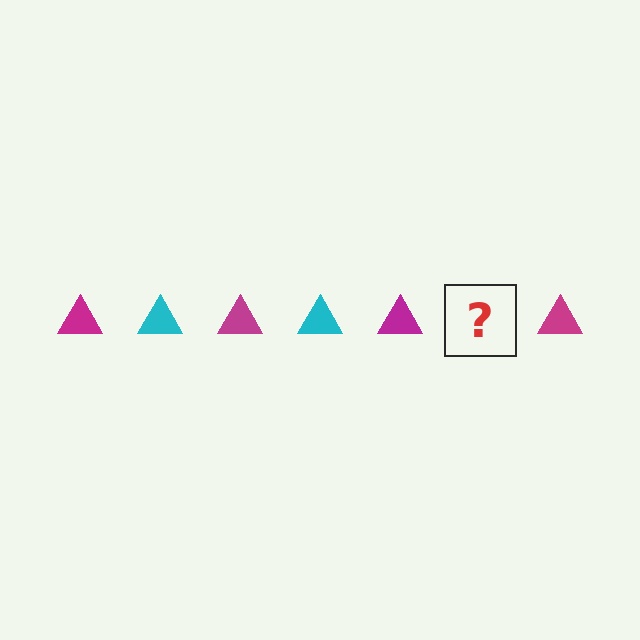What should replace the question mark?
The question mark should be replaced with a cyan triangle.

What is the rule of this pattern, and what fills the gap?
The rule is that the pattern cycles through magenta, cyan triangles. The gap should be filled with a cyan triangle.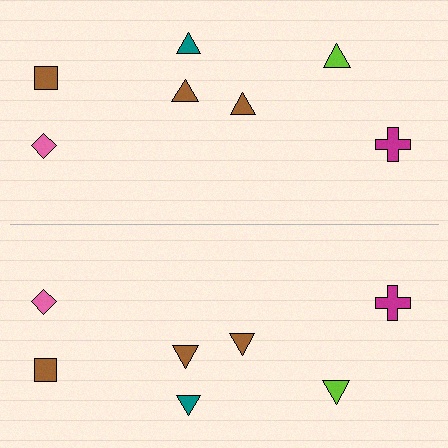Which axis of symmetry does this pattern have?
The pattern has a horizontal axis of symmetry running through the center of the image.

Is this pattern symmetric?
Yes, this pattern has bilateral (reflection) symmetry.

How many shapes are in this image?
There are 14 shapes in this image.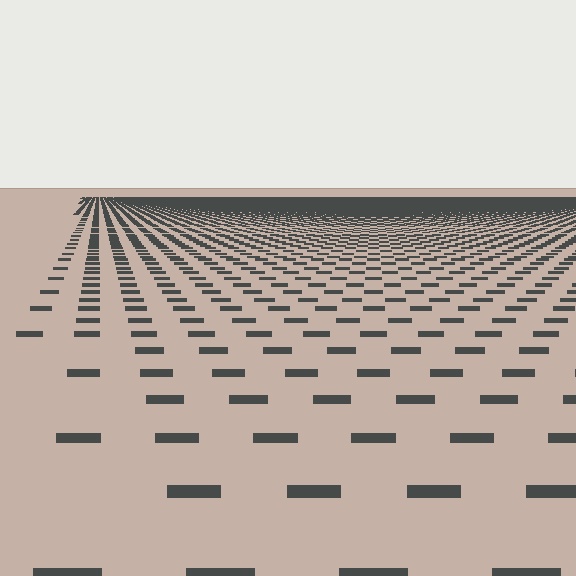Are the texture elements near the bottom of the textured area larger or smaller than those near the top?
Larger. Near the bottom, elements are closer to the viewer and appear at a bigger on-screen size.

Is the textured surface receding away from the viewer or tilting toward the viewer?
The surface is receding away from the viewer. Texture elements get smaller and denser toward the top.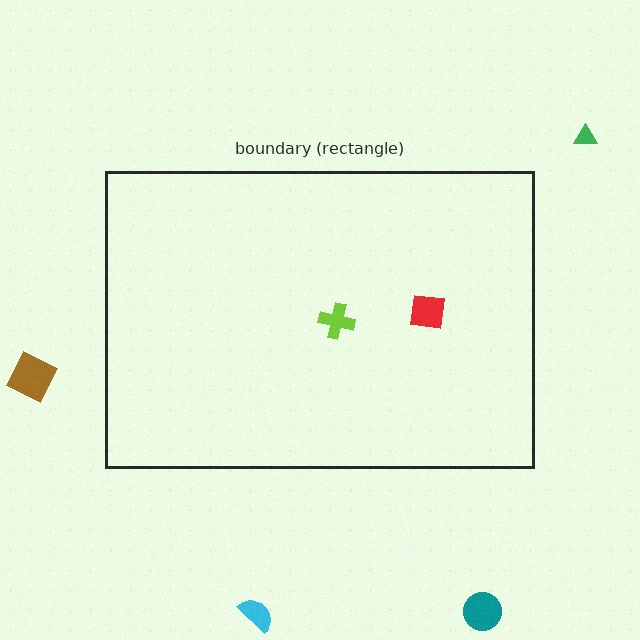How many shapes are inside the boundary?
2 inside, 4 outside.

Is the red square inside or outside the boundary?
Inside.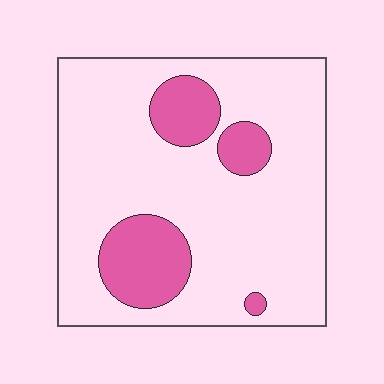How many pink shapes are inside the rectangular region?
4.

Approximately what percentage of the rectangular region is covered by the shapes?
Approximately 20%.